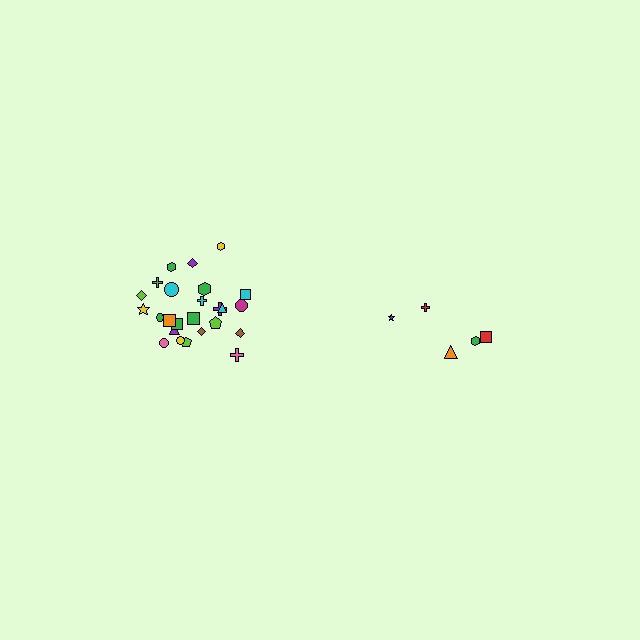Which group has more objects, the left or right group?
The left group.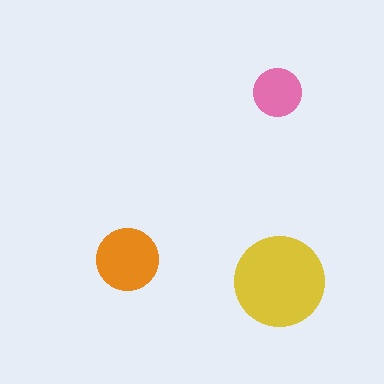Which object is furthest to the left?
The orange circle is leftmost.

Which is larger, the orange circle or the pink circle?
The orange one.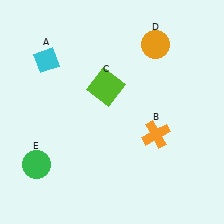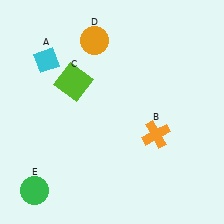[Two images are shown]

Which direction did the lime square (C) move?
The lime square (C) moved left.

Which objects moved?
The objects that moved are: the lime square (C), the orange circle (D), the green circle (E).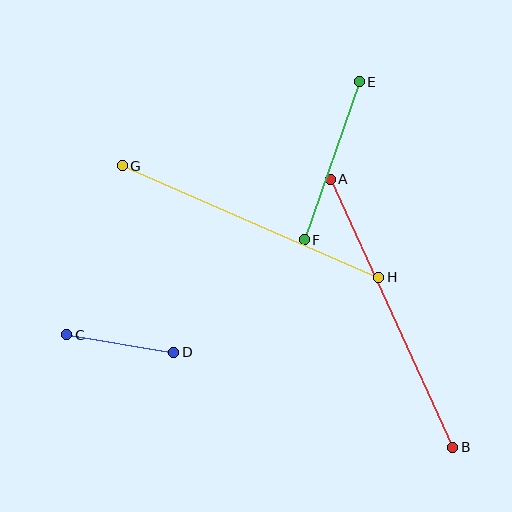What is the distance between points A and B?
The distance is approximately 295 pixels.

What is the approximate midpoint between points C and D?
The midpoint is at approximately (120, 343) pixels.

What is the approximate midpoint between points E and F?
The midpoint is at approximately (332, 161) pixels.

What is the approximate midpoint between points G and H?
The midpoint is at approximately (251, 222) pixels.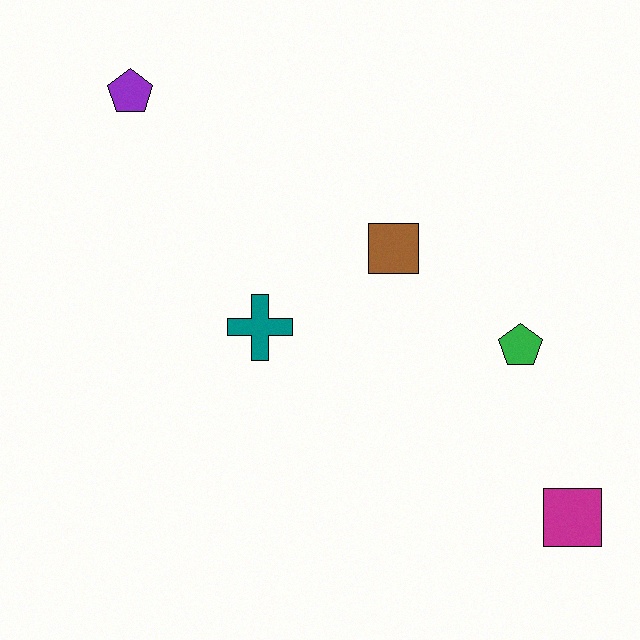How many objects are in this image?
There are 5 objects.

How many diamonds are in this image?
There are no diamonds.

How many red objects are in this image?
There are no red objects.